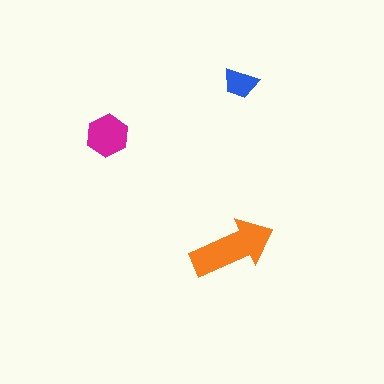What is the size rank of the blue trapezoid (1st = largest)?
3rd.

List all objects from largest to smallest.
The orange arrow, the magenta hexagon, the blue trapezoid.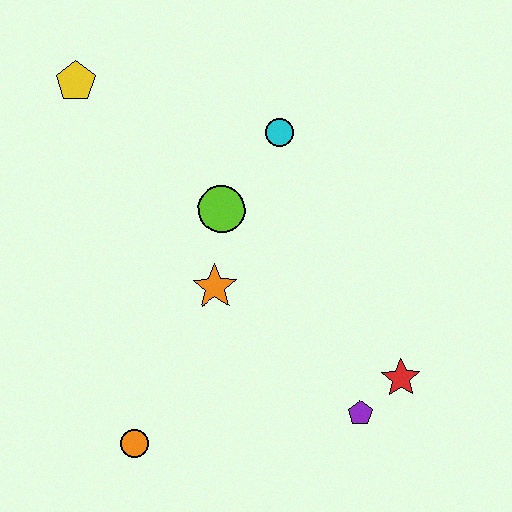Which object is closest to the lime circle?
The orange star is closest to the lime circle.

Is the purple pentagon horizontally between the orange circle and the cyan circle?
No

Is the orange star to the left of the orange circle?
No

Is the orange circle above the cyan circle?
No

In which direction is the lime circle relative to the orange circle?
The lime circle is above the orange circle.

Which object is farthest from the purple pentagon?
The yellow pentagon is farthest from the purple pentagon.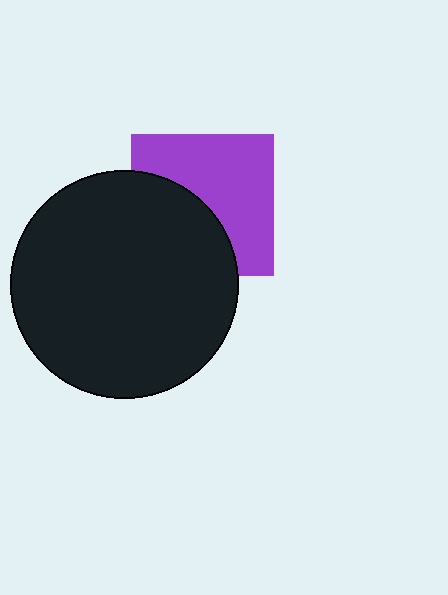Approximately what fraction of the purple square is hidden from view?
Roughly 42% of the purple square is hidden behind the black circle.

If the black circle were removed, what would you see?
You would see the complete purple square.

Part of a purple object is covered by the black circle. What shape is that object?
It is a square.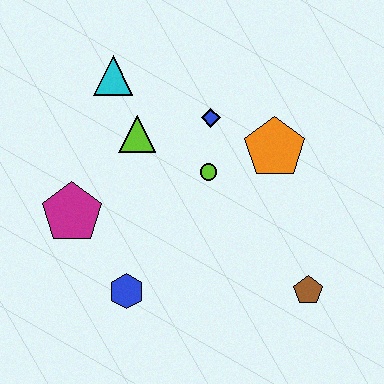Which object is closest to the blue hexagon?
The magenta pentagon is closest to the blue hexagon.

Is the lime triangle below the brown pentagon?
No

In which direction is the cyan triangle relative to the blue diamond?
The cyan triangle is to the left of the blue diamond.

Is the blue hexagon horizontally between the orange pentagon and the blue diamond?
No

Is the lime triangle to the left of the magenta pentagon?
No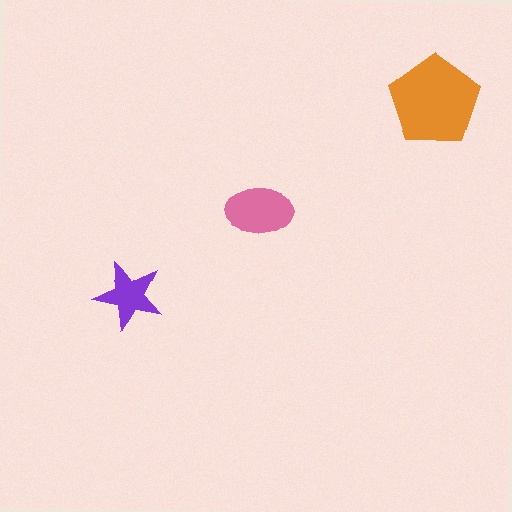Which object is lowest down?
The purple star is bottommost.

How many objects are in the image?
There are 3 objects in the image.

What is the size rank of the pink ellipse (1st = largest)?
2nd.